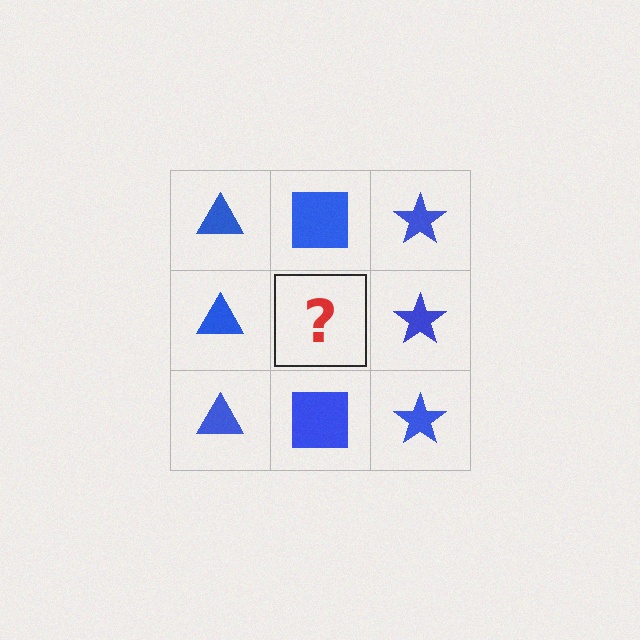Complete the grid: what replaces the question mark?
The question mark should be replaced with a blue square.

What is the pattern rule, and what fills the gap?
The rule is that each column has a consistent shape. The gap should be filled with a blue square.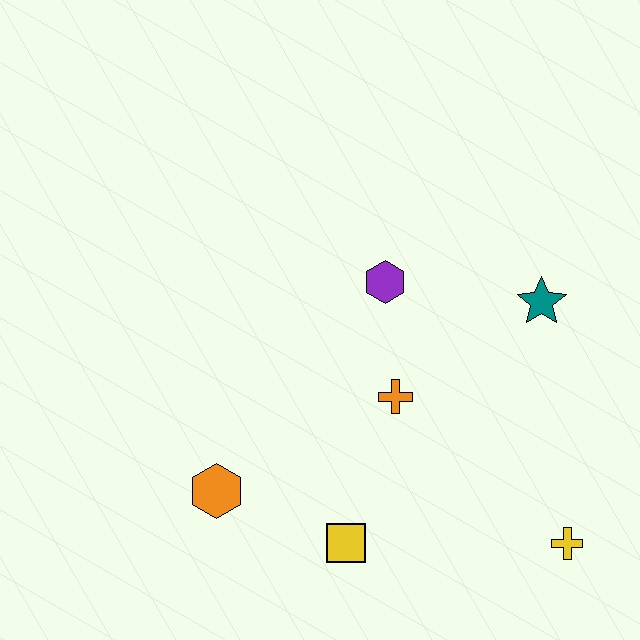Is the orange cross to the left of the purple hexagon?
No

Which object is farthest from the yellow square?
The teal star is farthest from the yellow square.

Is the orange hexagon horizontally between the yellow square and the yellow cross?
No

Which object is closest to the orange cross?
The purple hexagon is closest to the orange cross.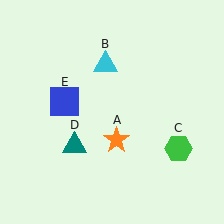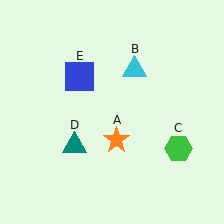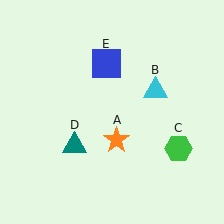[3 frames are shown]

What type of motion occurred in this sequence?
The cyan triangle (object B), blue square (object E) rotated clockwise around the center of the scene.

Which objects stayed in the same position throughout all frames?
Orange star (object A) and green hexagon (object C) and teal triangle (object D) remained stationary.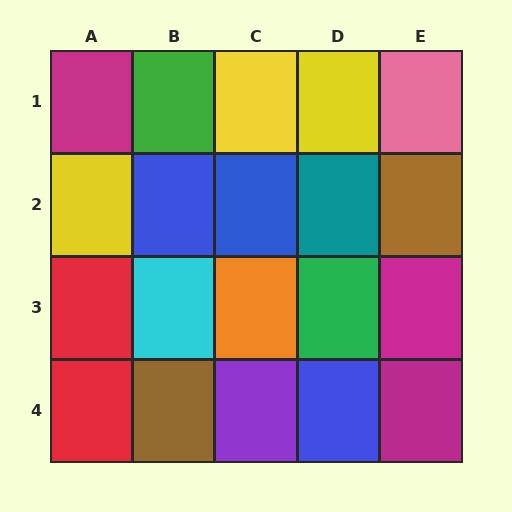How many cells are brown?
2 cells are brown.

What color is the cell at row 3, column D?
Green.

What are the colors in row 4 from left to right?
Red, brown, purple, blue, magenta.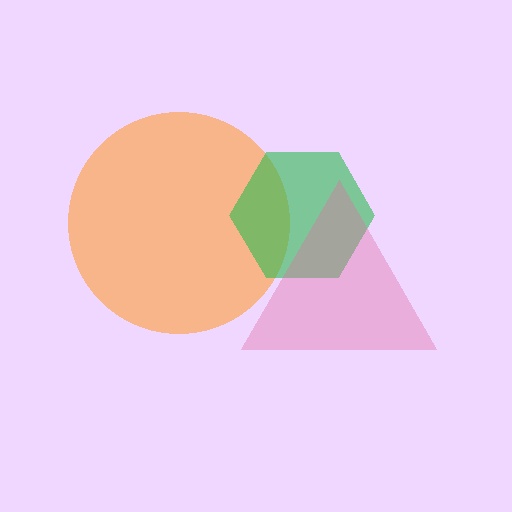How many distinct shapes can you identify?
There are 3 distinct shapes: an orange circle, a green hexagon, a pink triangle.